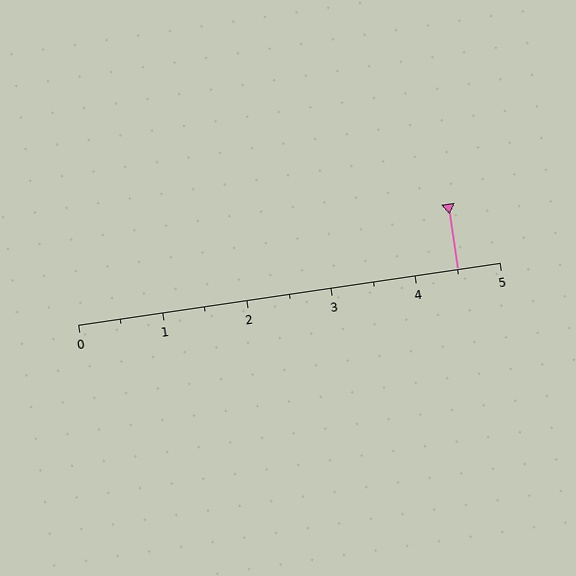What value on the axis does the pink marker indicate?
The marker indicates approximately 4.5.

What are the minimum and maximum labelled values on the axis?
The axis runs from 0 to 5.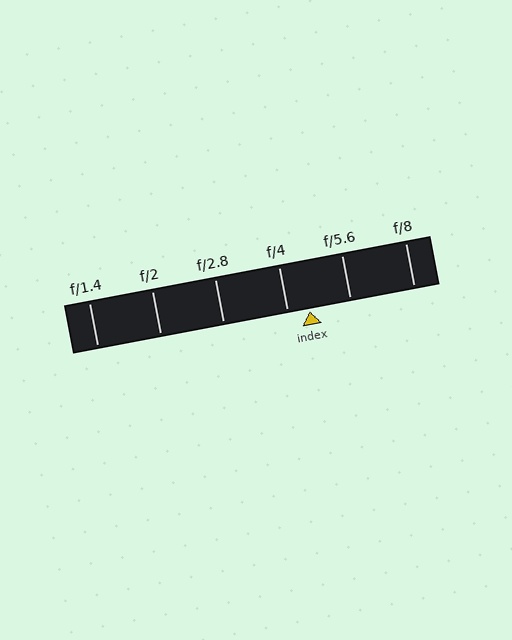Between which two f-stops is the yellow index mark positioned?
The index mark is between f/4 and f/5.6.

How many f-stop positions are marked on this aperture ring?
There are 6 f-stop positions marked.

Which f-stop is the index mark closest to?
The index mark is closest to f/4.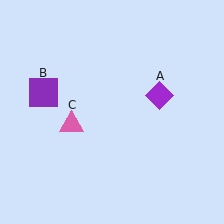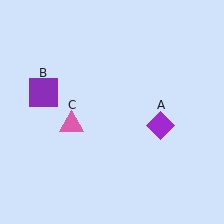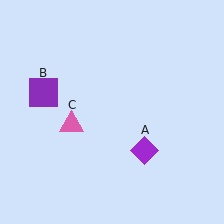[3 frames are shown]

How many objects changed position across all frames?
1 object changed position: purple diamond (object A).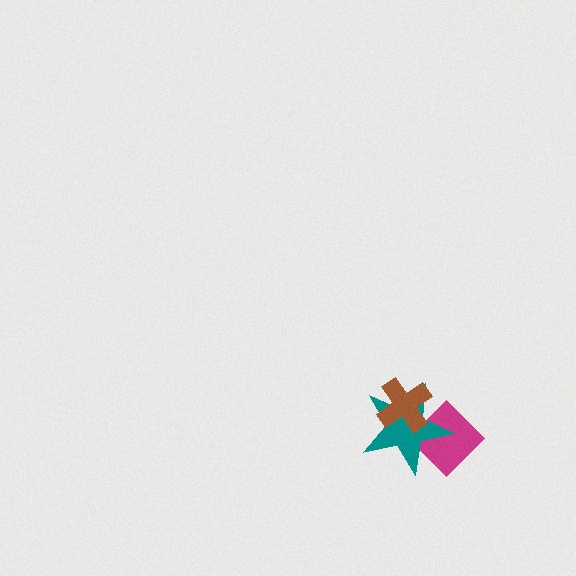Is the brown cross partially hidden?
No, no other shape covers it.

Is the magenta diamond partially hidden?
Yes, it is partially covered by another shape.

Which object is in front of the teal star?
The brown cross is in front of the teal star.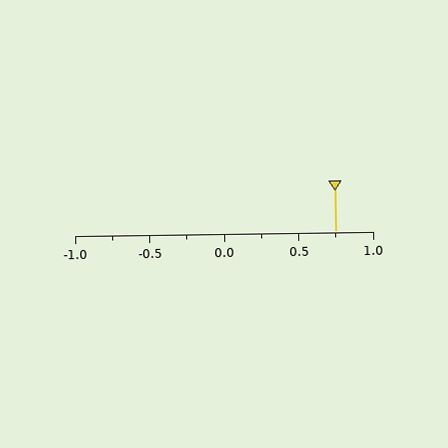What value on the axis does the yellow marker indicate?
The marker indicates approximately 0.75.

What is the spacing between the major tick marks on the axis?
The major ticks are spaced 0.5 apart.